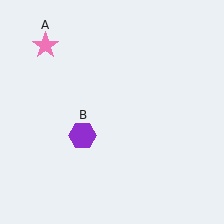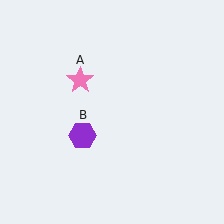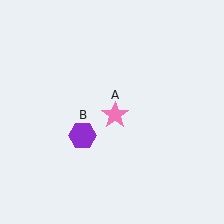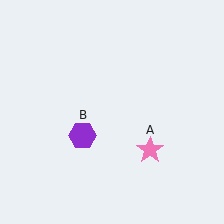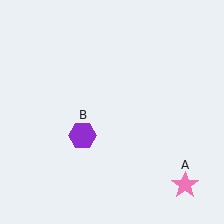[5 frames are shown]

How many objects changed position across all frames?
1 object changed position: pink star (object A).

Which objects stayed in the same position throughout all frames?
Purple hexagon (object B) remained stationary.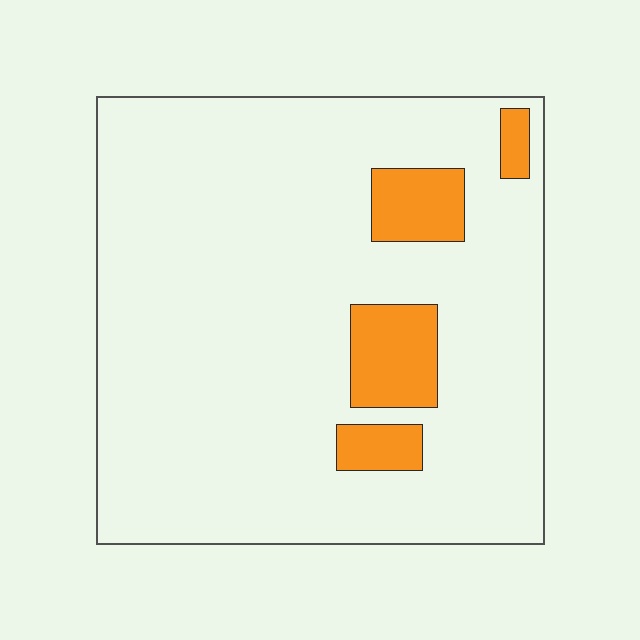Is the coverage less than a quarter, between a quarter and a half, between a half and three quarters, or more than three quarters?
Less than a quarter.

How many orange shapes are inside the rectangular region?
4.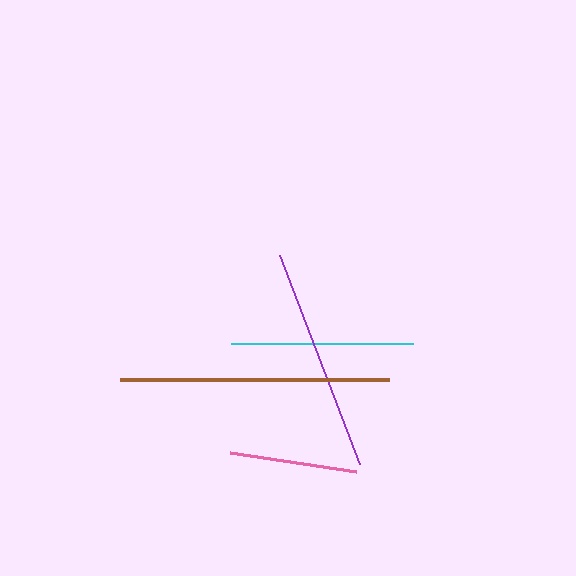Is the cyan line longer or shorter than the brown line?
The brown line is longer than the cyan line.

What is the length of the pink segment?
The pink segment is approximately 127 pixels long.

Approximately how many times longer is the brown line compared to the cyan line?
The brown line is approximately 1.5 times the length of the cyan line.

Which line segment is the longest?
The brown line is the longest at approximately 270 pixels.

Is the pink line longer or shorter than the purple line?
The purple line is longer than the pink line.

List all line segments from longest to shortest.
From longest to shortest: brown, purple, cyan, pink.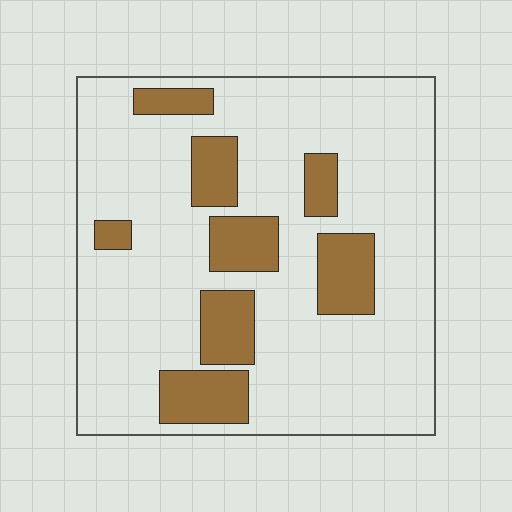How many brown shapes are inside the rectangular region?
8.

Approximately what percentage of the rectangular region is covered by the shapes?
Approximately 20%.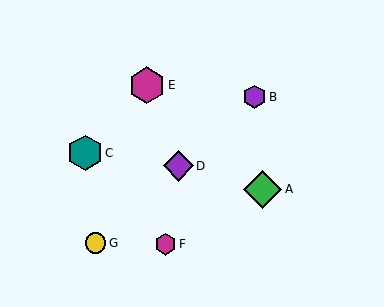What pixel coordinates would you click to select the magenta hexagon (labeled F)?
Click at (166, 244) to select the magenta hexagon F.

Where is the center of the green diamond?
The center of the green diamond is at (263, 189).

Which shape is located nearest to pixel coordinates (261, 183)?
The green diamond (labeled A) at (263, 189) is nearest to that location.